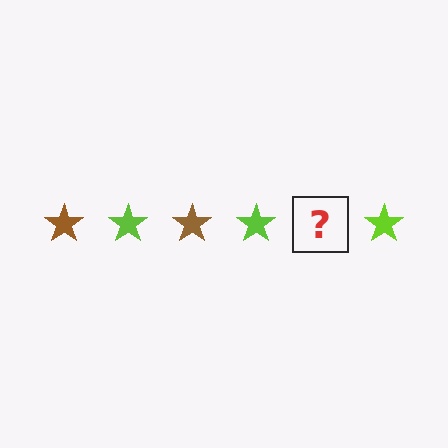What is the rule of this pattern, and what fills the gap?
The rule is that the pattern cycles through brown, lime stars. The gap should be filled with a brown star.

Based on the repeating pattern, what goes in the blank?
The blank should be a brown star.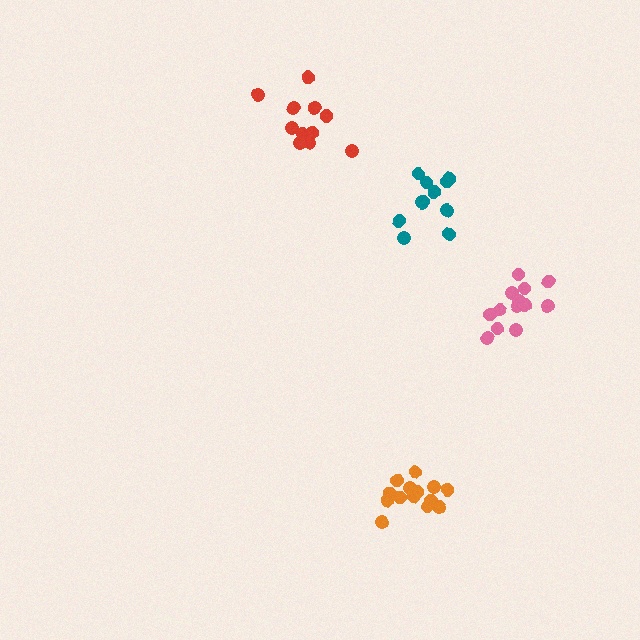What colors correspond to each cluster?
The clusters are colored: red, teal, orange, pink.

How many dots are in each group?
Group 1: 11 dots, Group 2: 11 dots, Group 3: 14 dots, Group 4: 13 dots (49 total).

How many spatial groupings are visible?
There are 4 spatial groupings.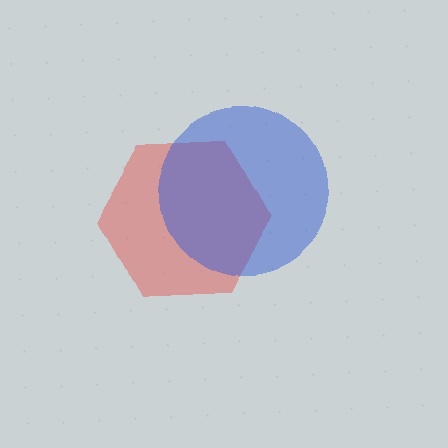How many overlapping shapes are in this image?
There are 2 overlapping shapes in the image.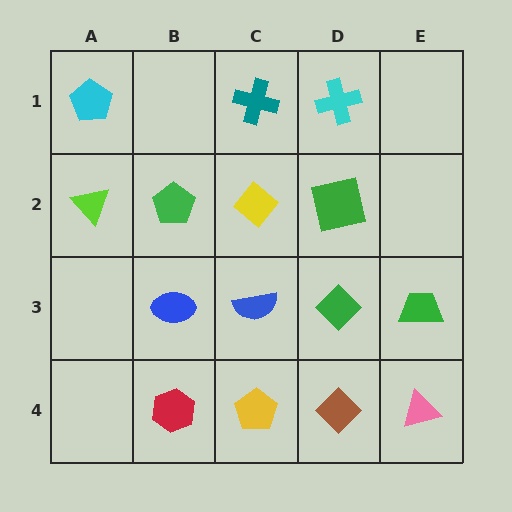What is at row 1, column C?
A teal cross.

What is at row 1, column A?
A cyan pentagon.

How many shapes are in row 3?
4 shapes.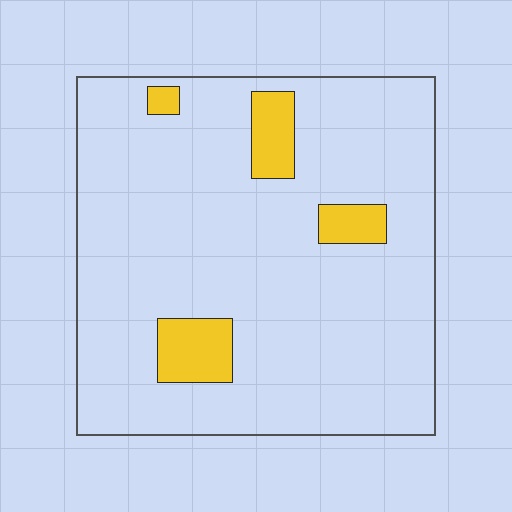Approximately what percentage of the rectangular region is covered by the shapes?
Approximately 10%.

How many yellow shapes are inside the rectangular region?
4.